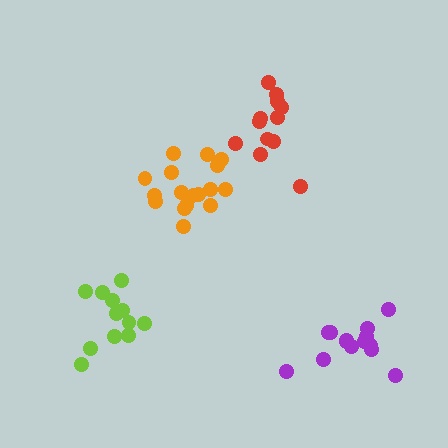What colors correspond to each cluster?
The clusters are colored: orange, lime, red, purple.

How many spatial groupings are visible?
There are 4 spatial groupings.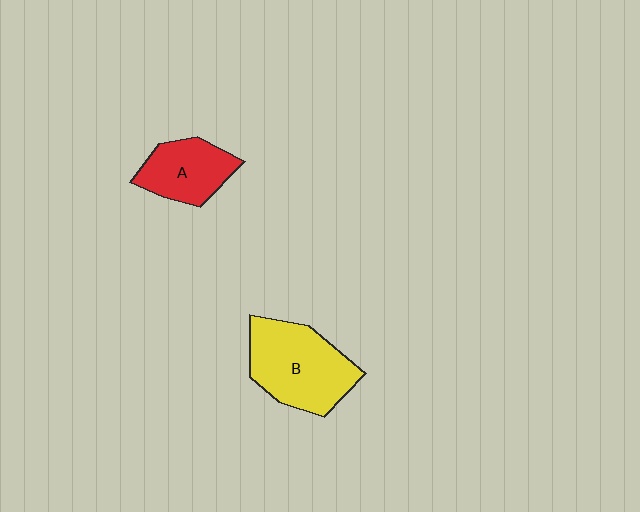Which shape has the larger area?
Shape B (yellow).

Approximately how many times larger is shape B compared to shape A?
Approximately 1.6 times.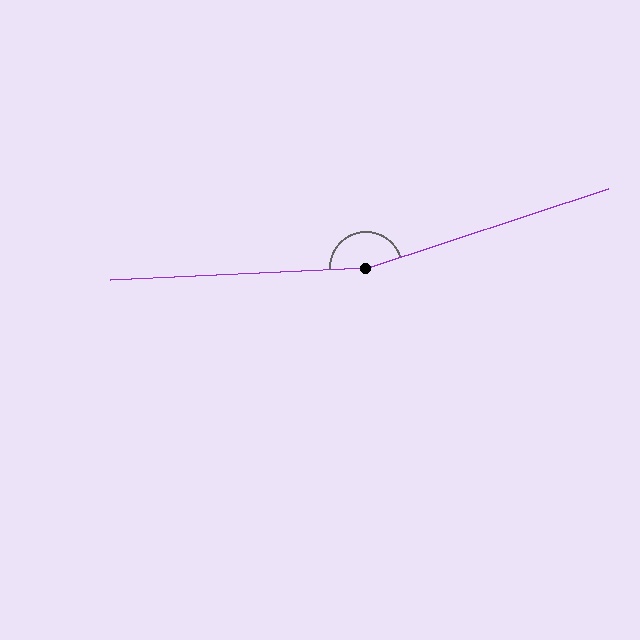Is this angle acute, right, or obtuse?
It is obtuse.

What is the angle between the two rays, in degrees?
Approximately 165 degrees.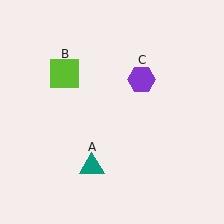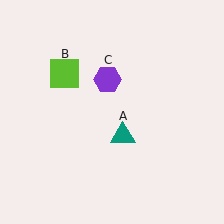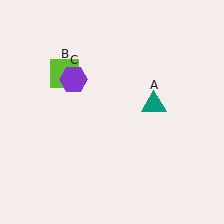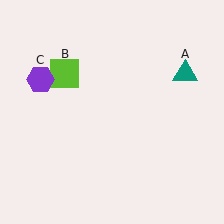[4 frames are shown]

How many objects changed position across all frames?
2 objects changed position: teal triangle (object A), purple hexagon (object C).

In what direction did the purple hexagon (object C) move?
The purple hexagon (object C) moved left.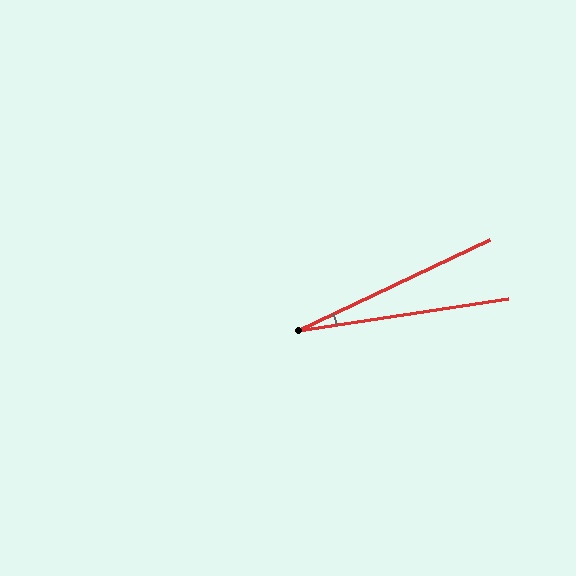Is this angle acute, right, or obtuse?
It is acute.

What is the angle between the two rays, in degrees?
Approximately 17 degrees.